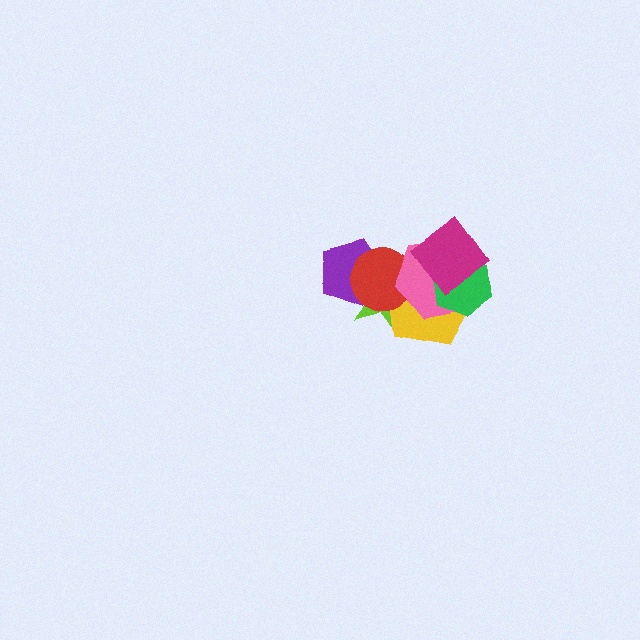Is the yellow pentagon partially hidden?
Yes, it is partially covered by another shape.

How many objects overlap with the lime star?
4 objects overlap with the lime star.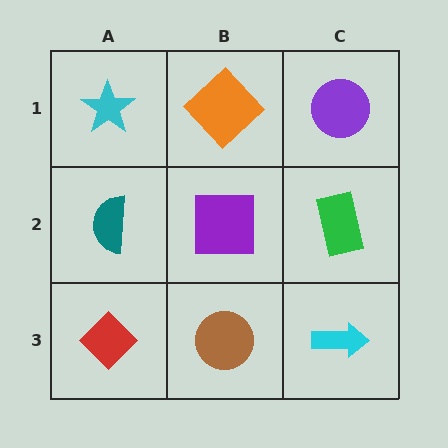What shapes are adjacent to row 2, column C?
A purple circle (row 1, column C), a cyan arrow (row 3, column C), a purple square (row 2, column B).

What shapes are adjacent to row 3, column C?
A green rectangle (row 2, column C), a brown circle (row 3, column B).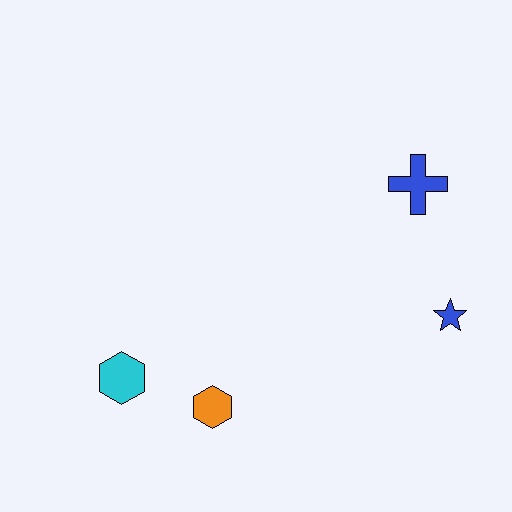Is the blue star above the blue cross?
No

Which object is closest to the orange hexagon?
The cyan hexagon is closest to the orange hexagon.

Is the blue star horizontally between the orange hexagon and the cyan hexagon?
No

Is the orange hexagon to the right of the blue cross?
No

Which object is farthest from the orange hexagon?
The blue cross is farthest from the orange hexagon.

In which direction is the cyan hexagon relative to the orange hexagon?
The cyan hexagon is to the left of the orange hexagon.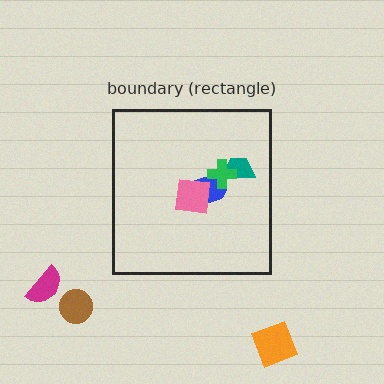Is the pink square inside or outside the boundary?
Inside.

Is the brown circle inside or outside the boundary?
Outside.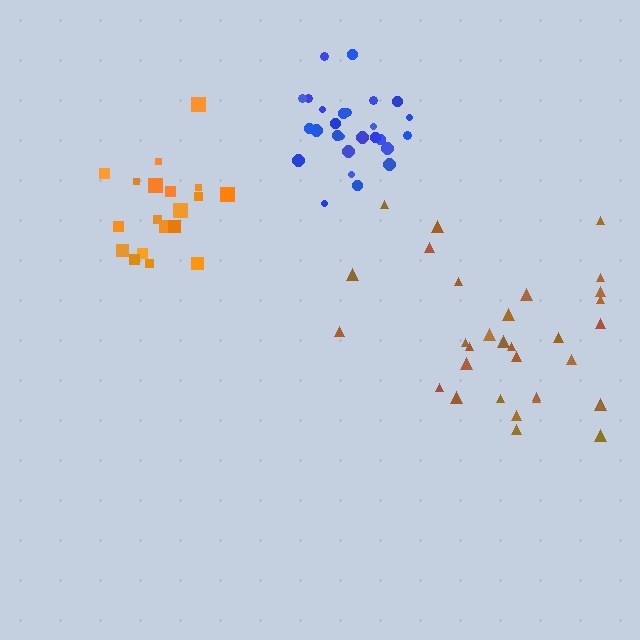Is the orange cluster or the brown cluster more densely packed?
Orange.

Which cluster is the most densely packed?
Blue.